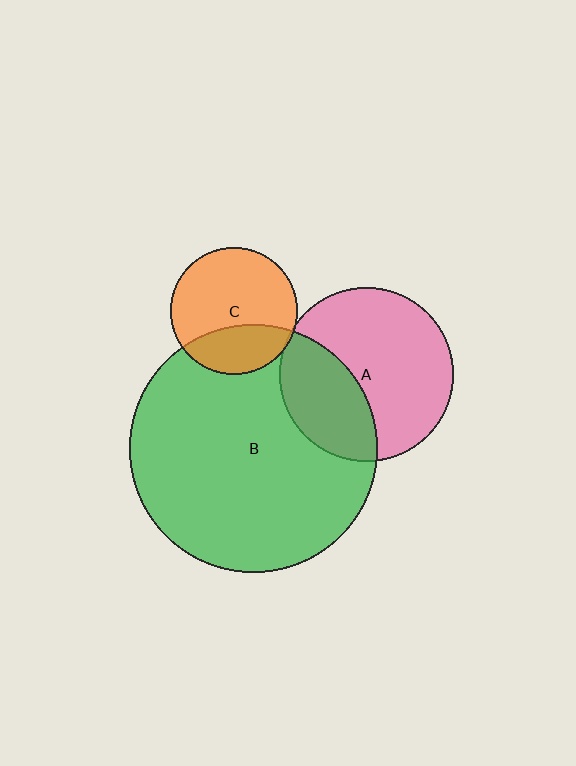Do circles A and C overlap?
Yes.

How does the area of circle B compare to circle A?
Approximately 2.0 times.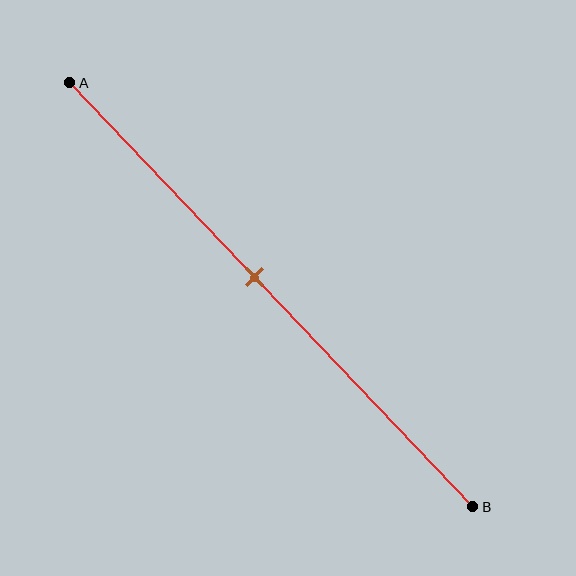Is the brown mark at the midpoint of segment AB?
No, the mark is at about 45% from A, not at the 50% midpoint.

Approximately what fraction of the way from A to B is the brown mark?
The brown mark is approximately 45% of the way from A to B.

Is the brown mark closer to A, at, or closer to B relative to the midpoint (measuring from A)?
The brown mark is closer to point A than the midpoint of segment AB.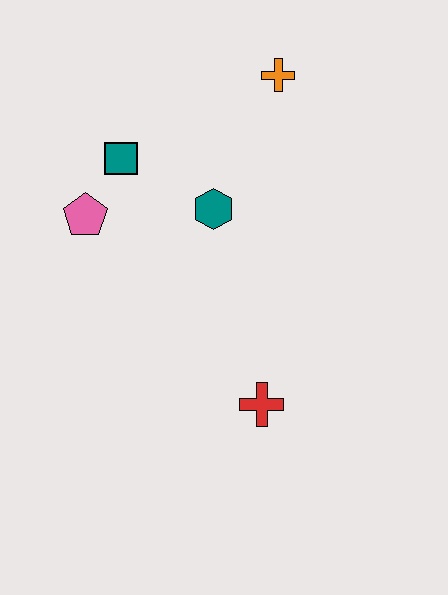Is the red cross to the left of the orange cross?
Yes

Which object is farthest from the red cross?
The orange cross is farthest from the red cross.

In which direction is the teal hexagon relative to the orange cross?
The teal hexagon is below the orange cross.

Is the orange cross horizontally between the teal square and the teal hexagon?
No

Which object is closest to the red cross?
The teal hexagon is closest to the red cross.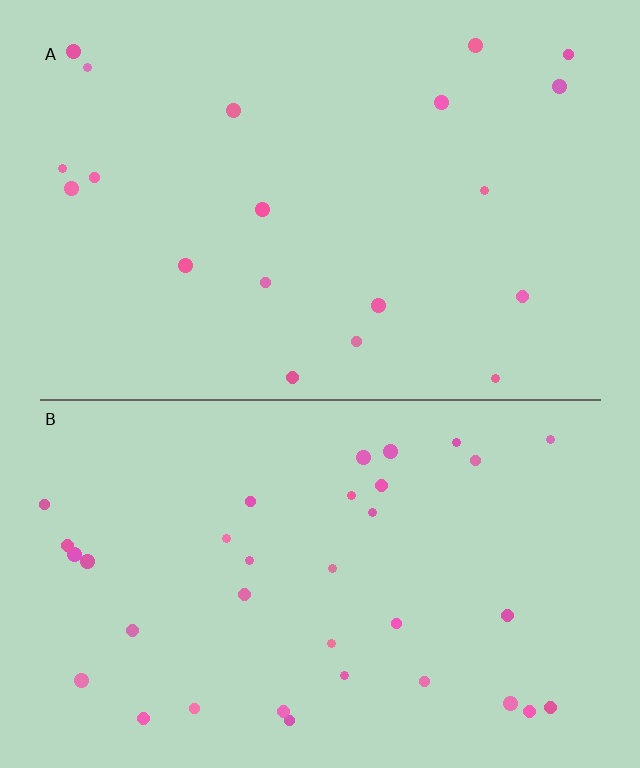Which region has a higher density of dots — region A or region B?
B (the bottom).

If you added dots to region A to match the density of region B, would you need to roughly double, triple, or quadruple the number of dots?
Approximately double.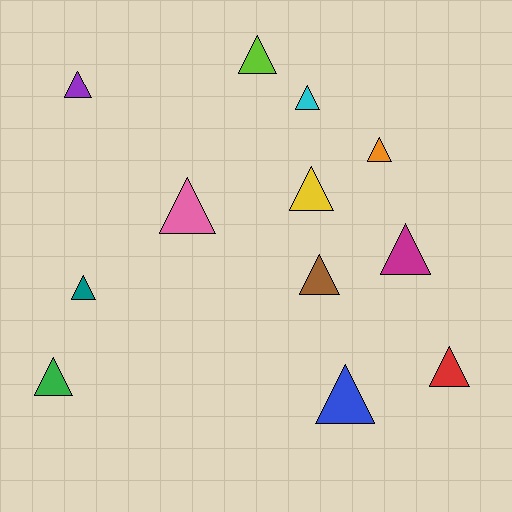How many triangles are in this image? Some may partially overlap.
There are 12 triangles.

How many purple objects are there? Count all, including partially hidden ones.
There is 1 purple object.